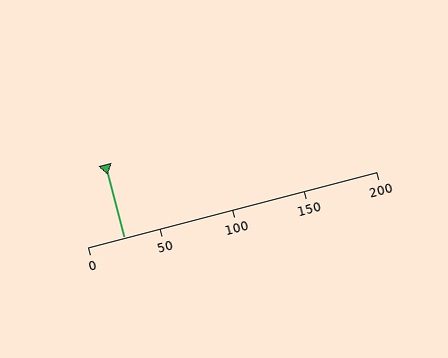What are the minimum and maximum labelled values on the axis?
The axis runs from 0 to 200.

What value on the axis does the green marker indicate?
The marker indicates approximately 25.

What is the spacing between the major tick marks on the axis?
The major ticks are spaced 50 apart.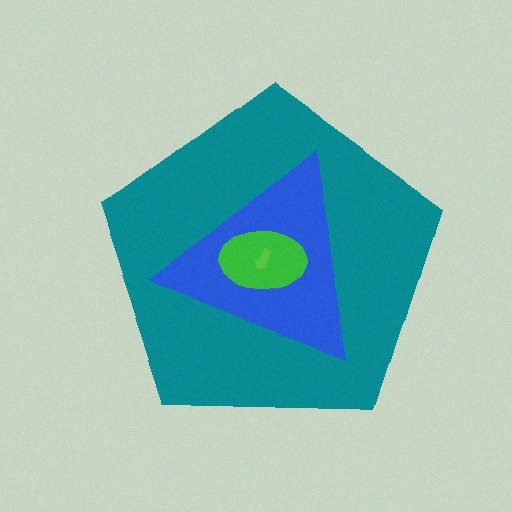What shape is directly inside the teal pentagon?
The blue triangle.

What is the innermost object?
The lime arrow.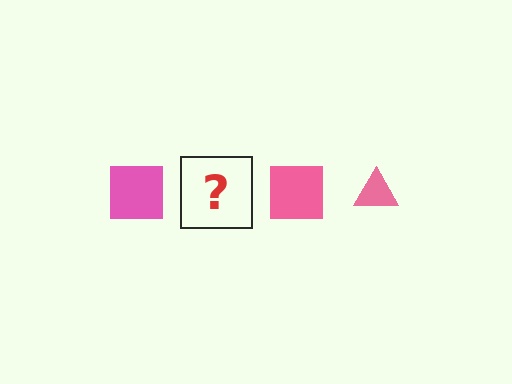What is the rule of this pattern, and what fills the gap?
The rule is that the pattern cycles through square, triangle shapes in pink. The gap should be filled with a pink triangle.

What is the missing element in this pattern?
The missing element is a pink triangle.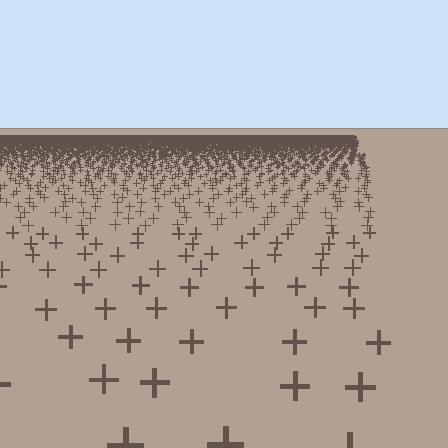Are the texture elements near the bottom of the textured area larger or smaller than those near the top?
Larger. Near the bottom, elements are closer to the viewer and appear at a bigger on-screen size.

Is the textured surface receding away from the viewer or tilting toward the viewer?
The surface is receding away from the viewer. Texture elements get smaller and denser toward the top.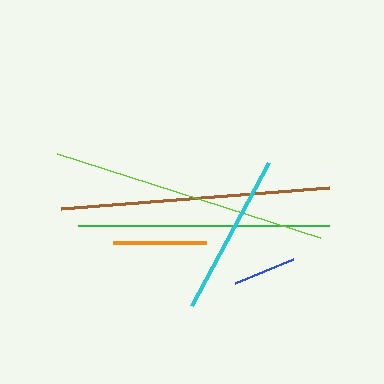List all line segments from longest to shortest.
From longest to shortest: lime, brown, green, cyan, orange, blue.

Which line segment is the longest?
The lime line is the longest at approximately 276 pixels.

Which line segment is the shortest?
The blue line is the shortest at approximately 63 pixels.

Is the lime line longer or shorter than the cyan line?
The lime line is longer than the cyan line.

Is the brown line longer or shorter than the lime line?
The lime line is longer than the brown line.